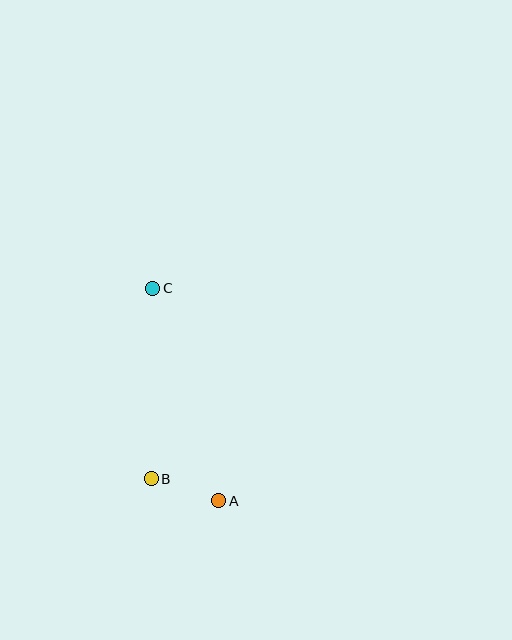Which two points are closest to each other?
Points A and B are closest to each other.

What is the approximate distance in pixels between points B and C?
The distance between B and C is approximately 190 pixels.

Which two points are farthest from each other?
Points A and C are farthest from each other.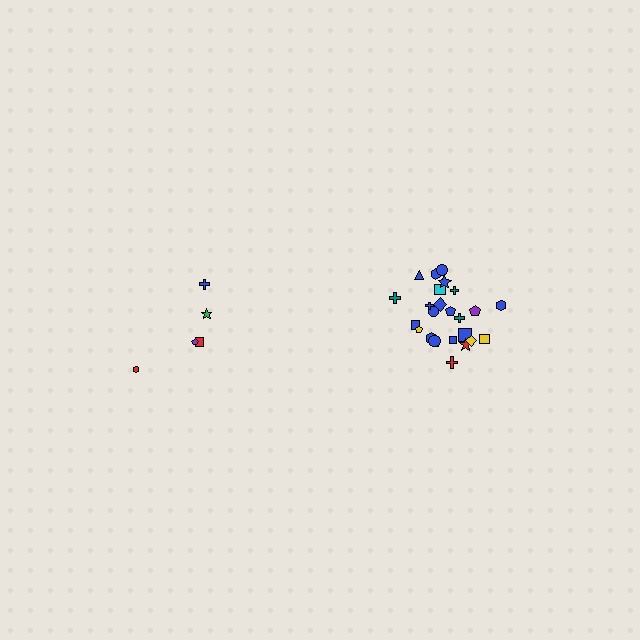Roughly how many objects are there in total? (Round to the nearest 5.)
Roughly 30 objects in total.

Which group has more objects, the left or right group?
The right group.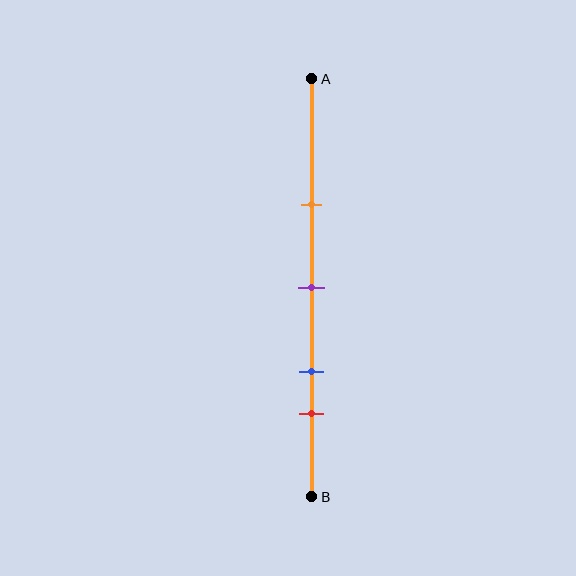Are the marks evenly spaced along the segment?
No, the marks are not evenly spaced.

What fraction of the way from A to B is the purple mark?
The purple mark is approximately 50% (0.5) of the way from A to B.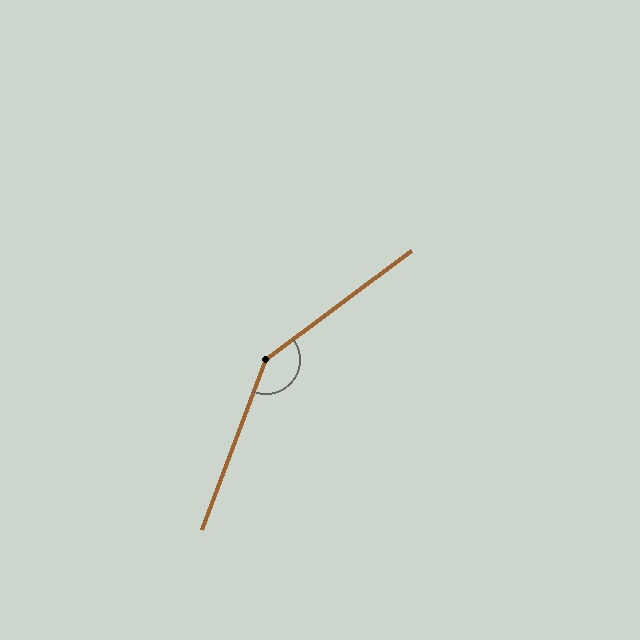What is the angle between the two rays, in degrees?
Approximately 147 degrees.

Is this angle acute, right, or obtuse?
It is obtuse.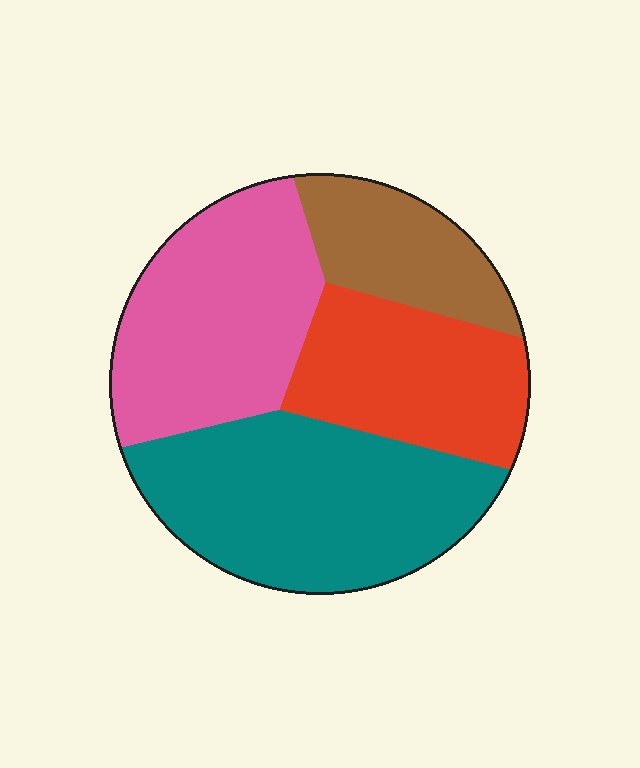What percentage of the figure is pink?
Pink covers 29% of the figure.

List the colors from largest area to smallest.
From largest to smallest: teal, pink, red, brown.